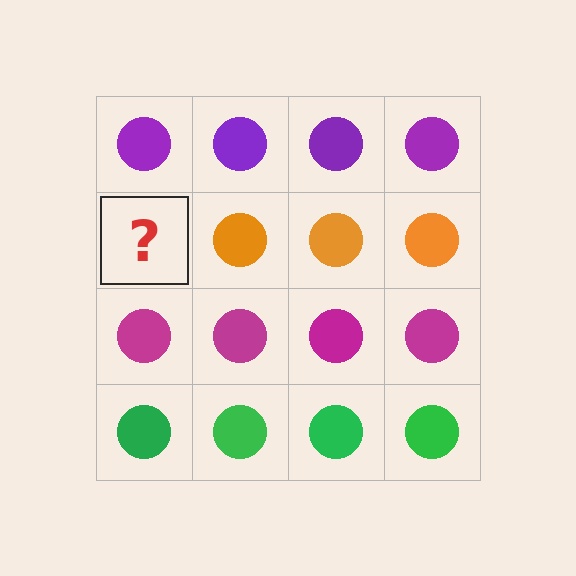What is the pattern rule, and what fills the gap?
The rule is that each row has a consistent color. The gap should be filled with an orange circle.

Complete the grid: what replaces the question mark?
The question mark should be replaced with an orange circle.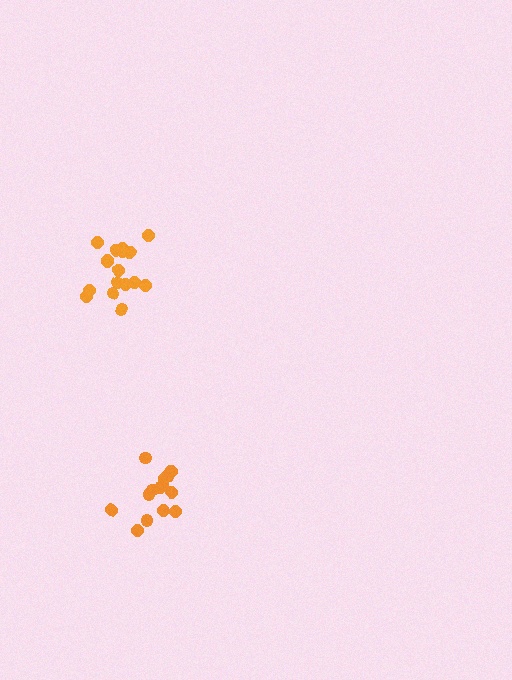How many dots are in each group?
Group 1: 17 dots, Group 2: 14 dots (31 total).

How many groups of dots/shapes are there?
There are 2 groups.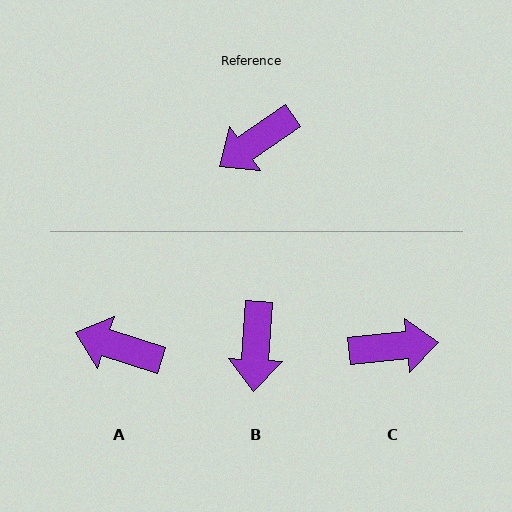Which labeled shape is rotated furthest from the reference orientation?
C, about 151 degrees away.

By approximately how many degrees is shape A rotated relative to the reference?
Approximately 53 degrees clockwise.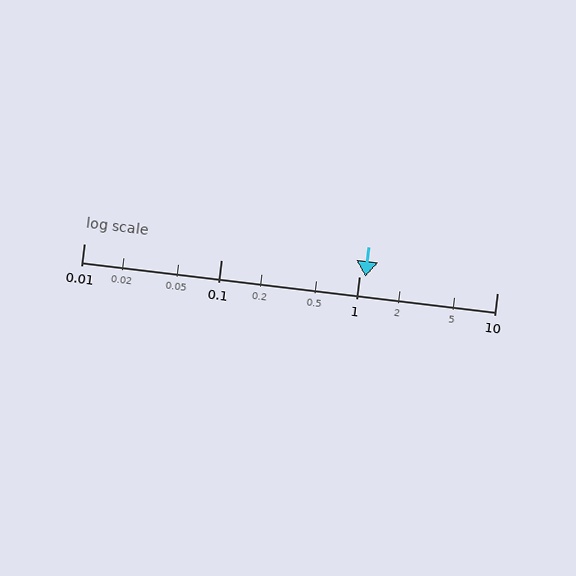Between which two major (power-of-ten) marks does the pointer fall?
The pointer is between 1 and 10.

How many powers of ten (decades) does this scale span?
The scale spans 3 decades, from 0.01 to 10.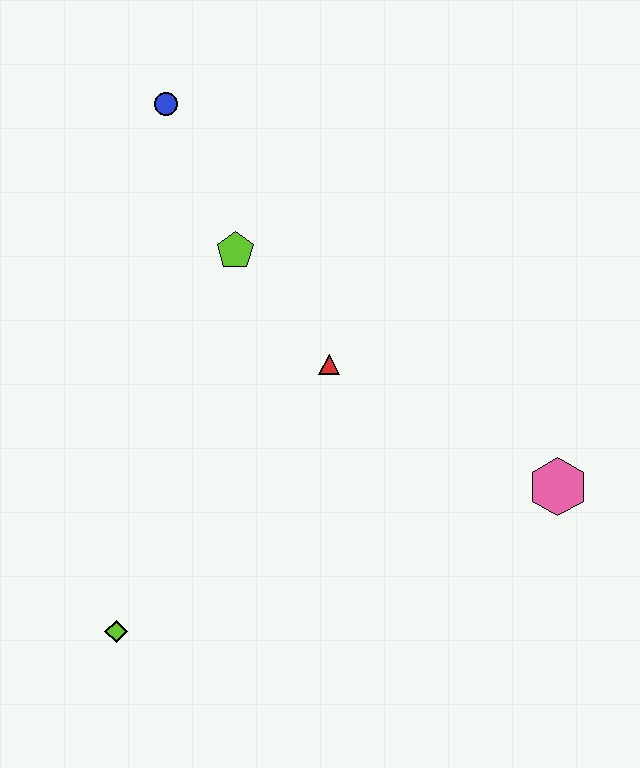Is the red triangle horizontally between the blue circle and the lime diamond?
No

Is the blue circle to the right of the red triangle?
No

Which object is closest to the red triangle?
The lime pentagon is closest to the red triangle.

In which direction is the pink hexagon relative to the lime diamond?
The pink hexagon is to the right of the lime diamond.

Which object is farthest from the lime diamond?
The blue circle is farthest from the lime diamond.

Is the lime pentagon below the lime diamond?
No